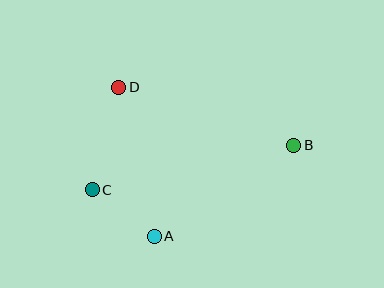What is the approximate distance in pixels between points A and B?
The distance between A and B is approximately 167 pixels.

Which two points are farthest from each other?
Points B and C are farthest from each other.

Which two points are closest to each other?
Points A and C are closest to each other.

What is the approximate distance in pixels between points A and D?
The distance between A and D is approximately 153 pixels.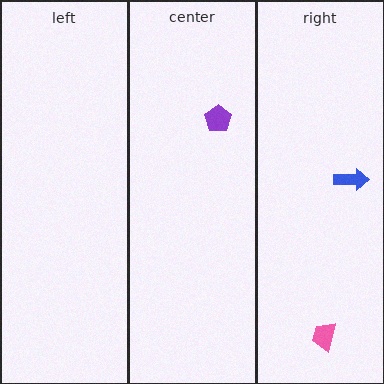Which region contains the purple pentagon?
The center region.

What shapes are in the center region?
The purple pentagon.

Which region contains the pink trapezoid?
The right region.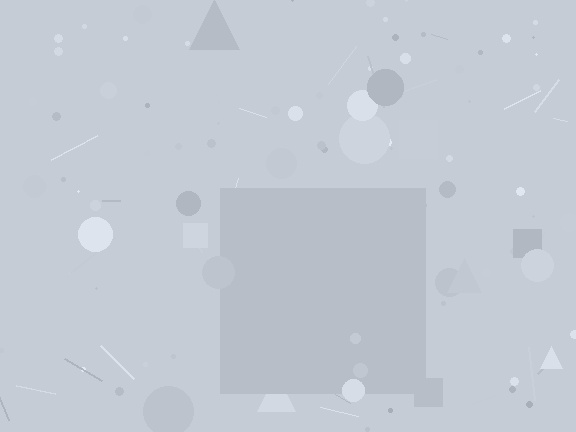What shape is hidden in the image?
A square is hidden in the image.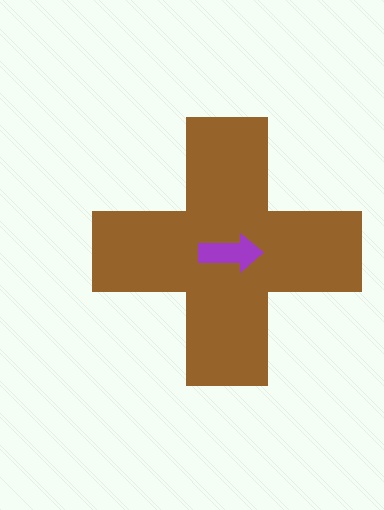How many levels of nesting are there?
2.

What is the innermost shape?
The purple arrow.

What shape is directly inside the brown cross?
The purple arrow.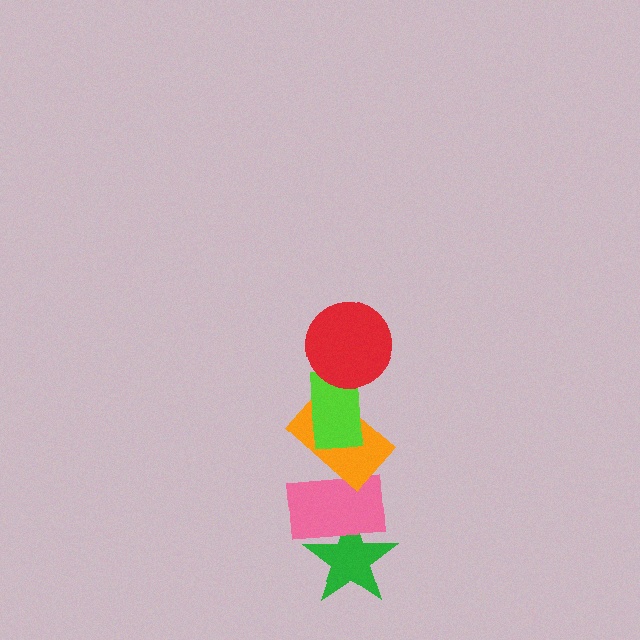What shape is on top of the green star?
The pink rectangle is on top of the green star.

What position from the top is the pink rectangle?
The pink rectangle is 4th from the top.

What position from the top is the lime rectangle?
The lime rectangle is 2nd from the top.